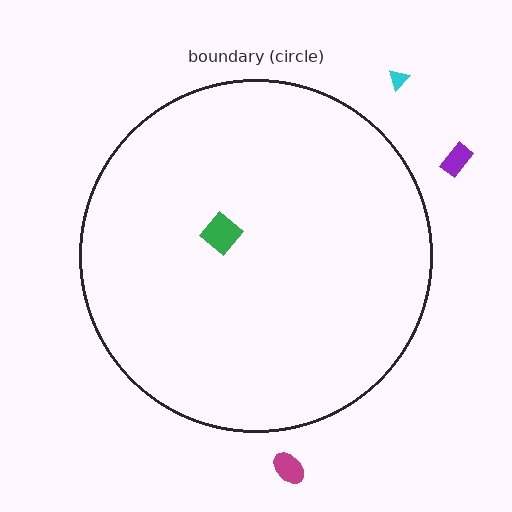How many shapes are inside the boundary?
1 inside, 3 outside.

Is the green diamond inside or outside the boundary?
Inside.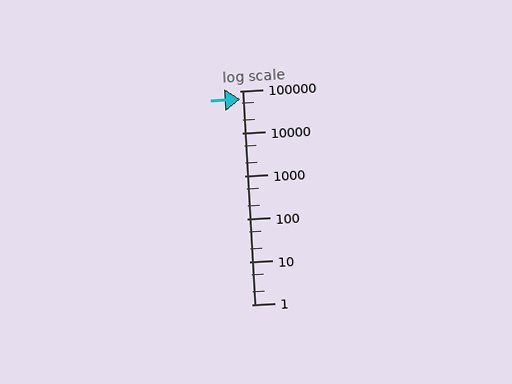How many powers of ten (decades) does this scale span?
The scale spans 5 decades, from 1 to 100000.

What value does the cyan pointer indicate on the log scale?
The pointer indicates approximately 64000.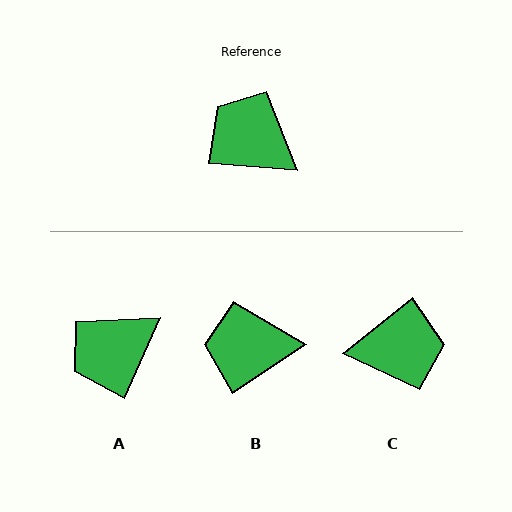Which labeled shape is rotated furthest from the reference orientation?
C, about 137 degrees away.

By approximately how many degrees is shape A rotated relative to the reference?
Approximately 71 degrees counter-clockwise.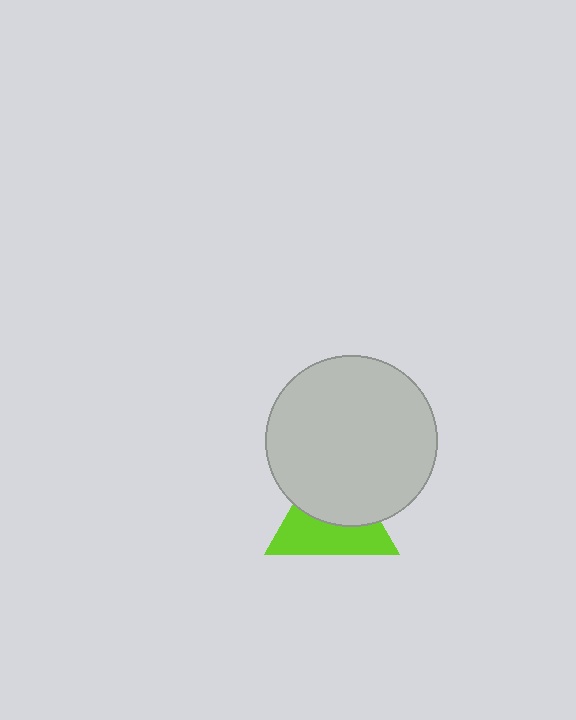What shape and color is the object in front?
The object in front is a light gray circle.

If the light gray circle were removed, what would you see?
You would see the complete lime triangle.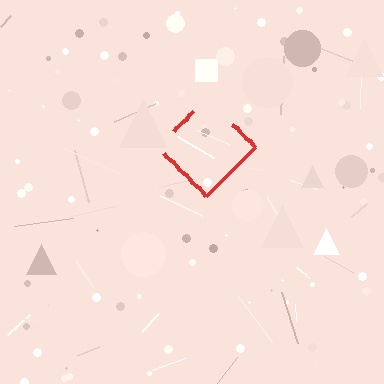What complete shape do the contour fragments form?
The contour fragments form a diamond.